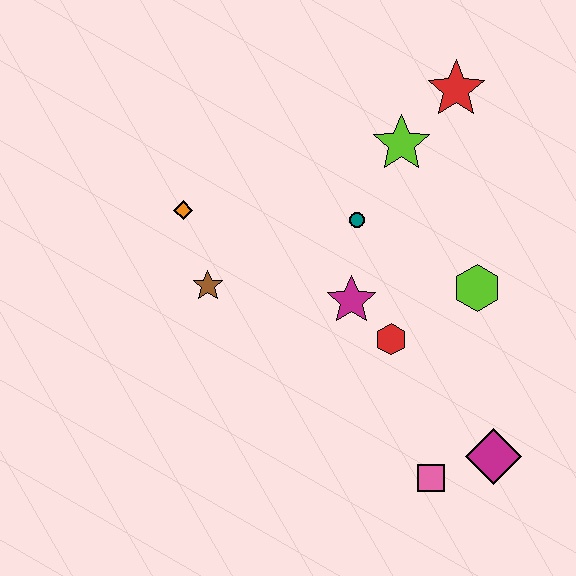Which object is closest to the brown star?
The orange diamond is closest to the brown star.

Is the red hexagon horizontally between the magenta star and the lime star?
Yes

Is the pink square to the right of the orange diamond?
Yes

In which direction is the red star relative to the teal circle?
The red star is above the teal circle.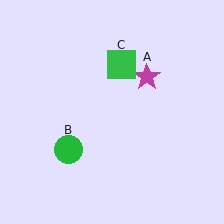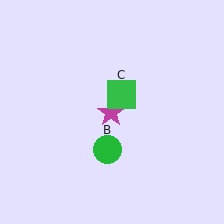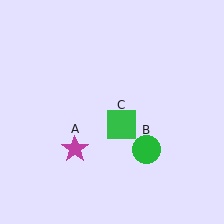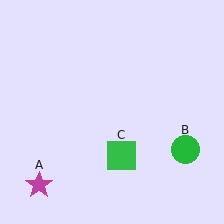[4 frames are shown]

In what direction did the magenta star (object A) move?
The magenta star (object A) moved down and to the left.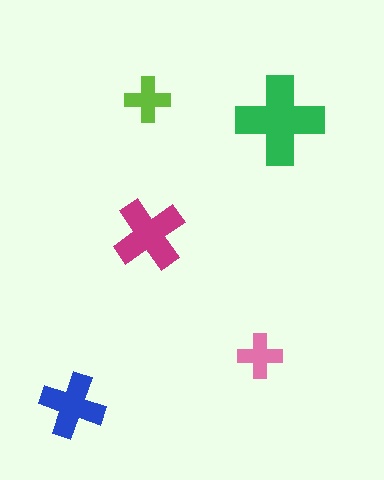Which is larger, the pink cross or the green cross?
The green one.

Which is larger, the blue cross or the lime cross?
The blue one.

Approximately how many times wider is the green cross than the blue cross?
About 1.5 times wider.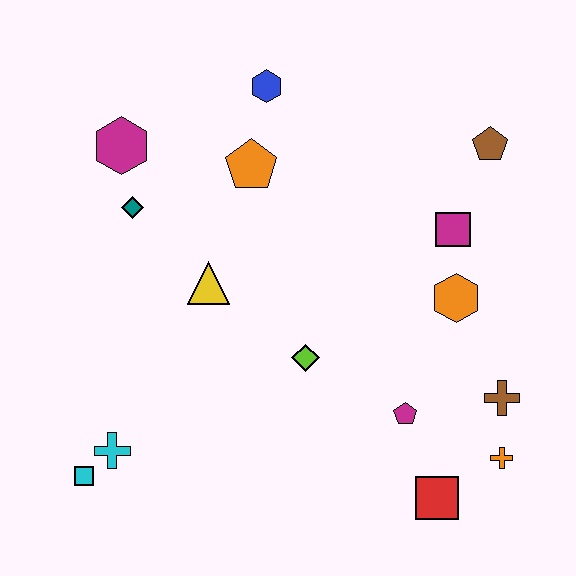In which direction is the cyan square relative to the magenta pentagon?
The cyan square is to the left of the magenta pentagon.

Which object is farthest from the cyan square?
The brown pentagon is farthest from the cyan square.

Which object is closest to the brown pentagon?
The magenta square is closest to the brown pentagon.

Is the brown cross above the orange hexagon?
No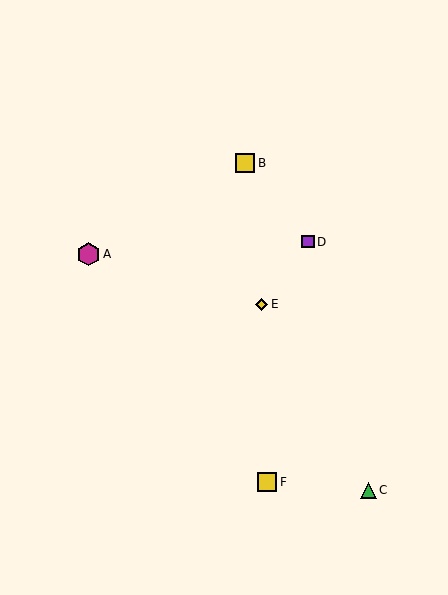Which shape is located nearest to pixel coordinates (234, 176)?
The yellow square (labeled B) at (245, 163) is nearest to that location.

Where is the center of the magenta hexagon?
The center of the magenta hexagon is at (89, 254).